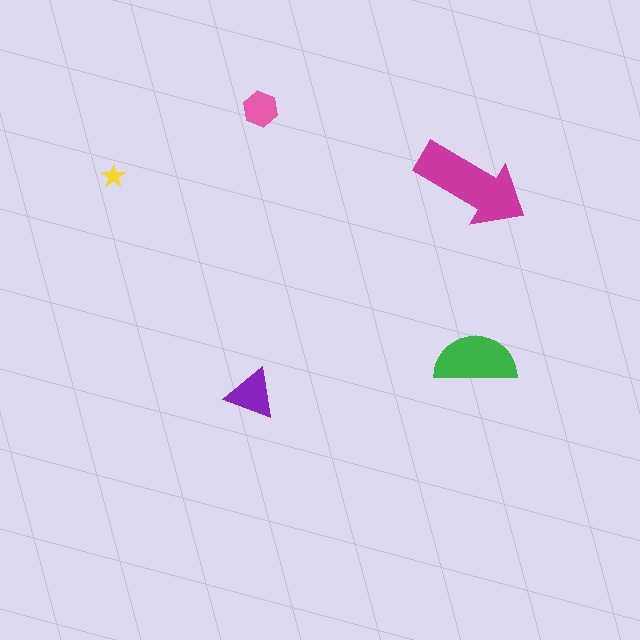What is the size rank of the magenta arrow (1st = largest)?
1st.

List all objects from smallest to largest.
The yellow star, the pink hexagon, the purple triangle, the green semicircle, the magenta arrow.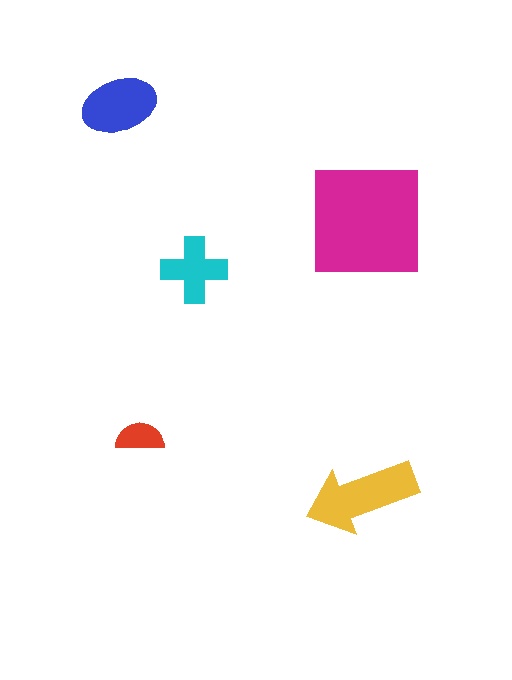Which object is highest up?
The blue ellipse is topmost.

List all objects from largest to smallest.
The magenta square, the yellow arrow, the blue ellipse, the cyan cross, the red semicircle.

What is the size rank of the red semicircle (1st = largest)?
5th.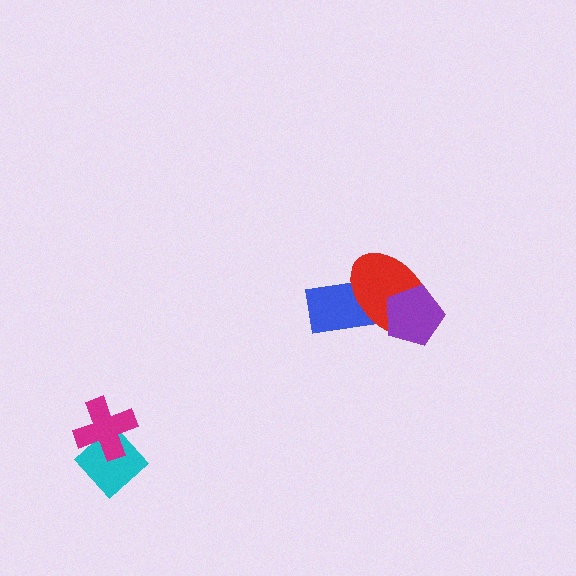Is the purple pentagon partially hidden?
No, no other shape covers it.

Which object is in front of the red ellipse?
The purple pentagon is in front of the red ellipse.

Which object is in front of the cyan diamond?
The magenta cross is in front of the cyan diamond.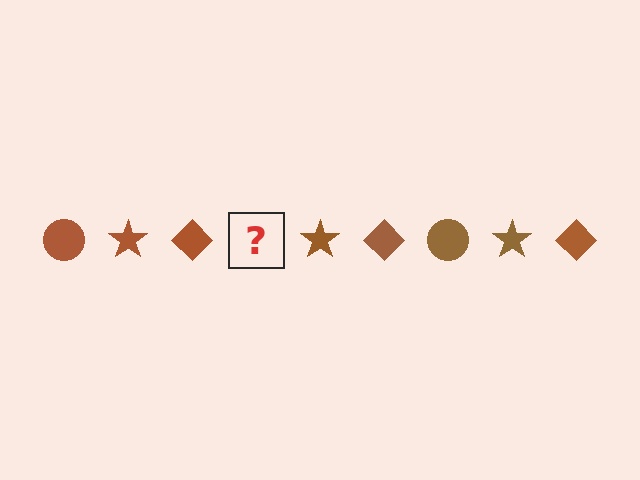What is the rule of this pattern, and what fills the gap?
The rule is that the pattern cycles through circle, star, diamond shapes in brown. The gap should be filled with a brown circle.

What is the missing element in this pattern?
The missing element is a brown circle.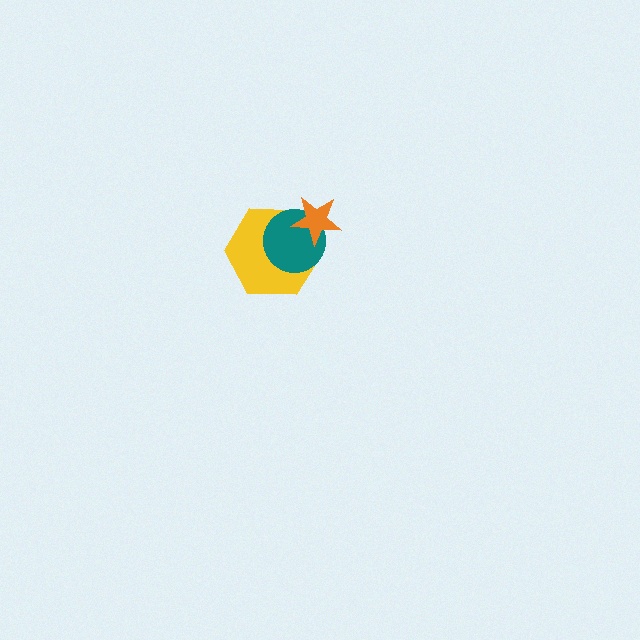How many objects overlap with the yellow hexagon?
2 objects overlap with the yellow hexagon.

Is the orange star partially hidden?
No, no other shape covers it.